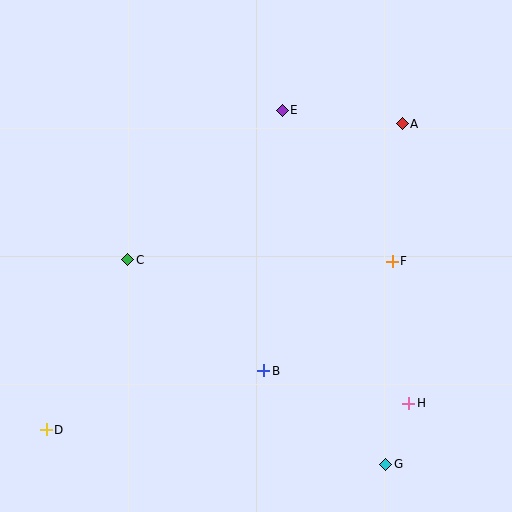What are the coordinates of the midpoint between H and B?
The midpoint between H and B is at (336, 387).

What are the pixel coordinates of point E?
Point E is at (282, 110).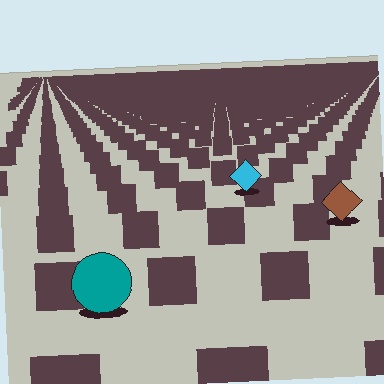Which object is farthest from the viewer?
The cyan diamond is farthest from the viewer. It appears smaller and the ground texture around it is denser.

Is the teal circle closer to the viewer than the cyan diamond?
Yes. The teal circle is closer — you can tell from the texture gradient: the ground texture is coarser near it.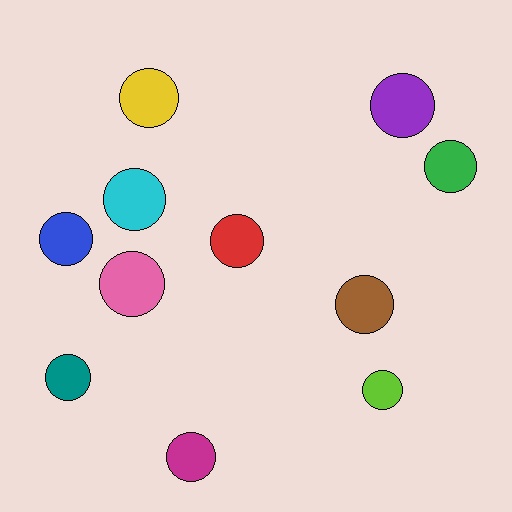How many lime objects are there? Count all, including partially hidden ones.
There is 1 lime object.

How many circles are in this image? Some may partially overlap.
There are 11 circles.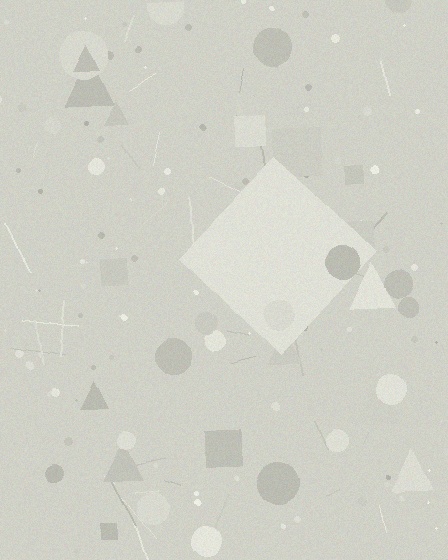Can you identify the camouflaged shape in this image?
The camouflaged shape is a diamond.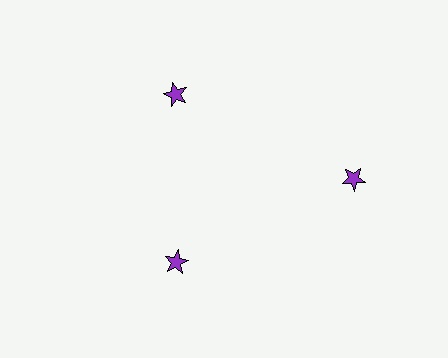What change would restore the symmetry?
The symmetry would be restored by moving it inward, back onto the ring so that all 3 stars sit at equal angles and equal distance from the center.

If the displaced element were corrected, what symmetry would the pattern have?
It would have 3-fold rotational symmetry — the pattern would map onto itself every 120 degrees.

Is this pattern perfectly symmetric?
No. The 3 purple stars are arranged in a ring, but one element near the 3 o'clock position is pushed outward from the center, breaking the 3-fold rotational symmetry.